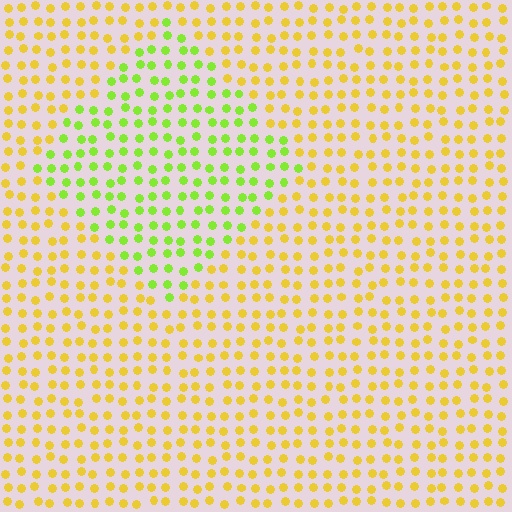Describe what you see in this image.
The image is filled with small yellow elements in a uniform arrangement. A diamond-shaped region is visible where the elements are tinted to a slightly different hue, forming a subtle color boundary.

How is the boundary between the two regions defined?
The boundary is defined purely by a slight shift in hue (about 44 degrees). Spacing, size, and orientation are identical on both sides.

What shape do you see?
I see a diamond.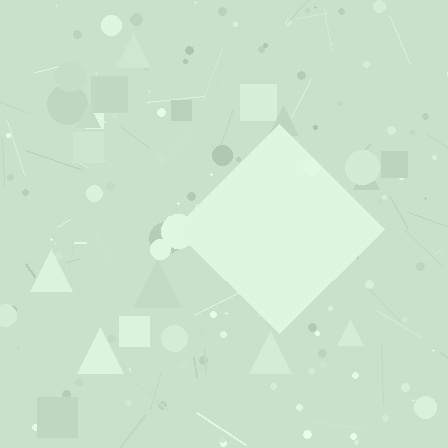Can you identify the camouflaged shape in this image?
The camouflaged shape is a diamond.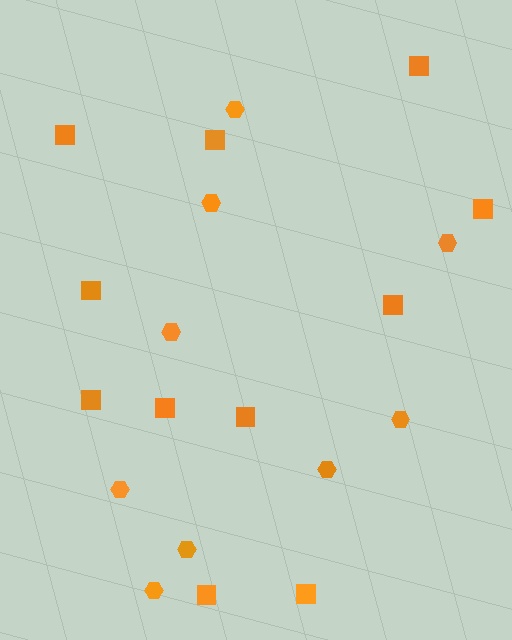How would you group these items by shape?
There are 2 groups: one group of hexagons (9) and one group of squares (11).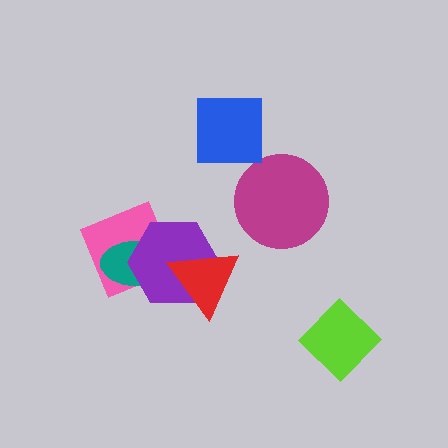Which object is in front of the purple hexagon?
The red triangle is in front of the purple hexagon.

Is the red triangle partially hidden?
No, no other shape covers it.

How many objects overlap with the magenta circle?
0 objects overlap with the magenta circle.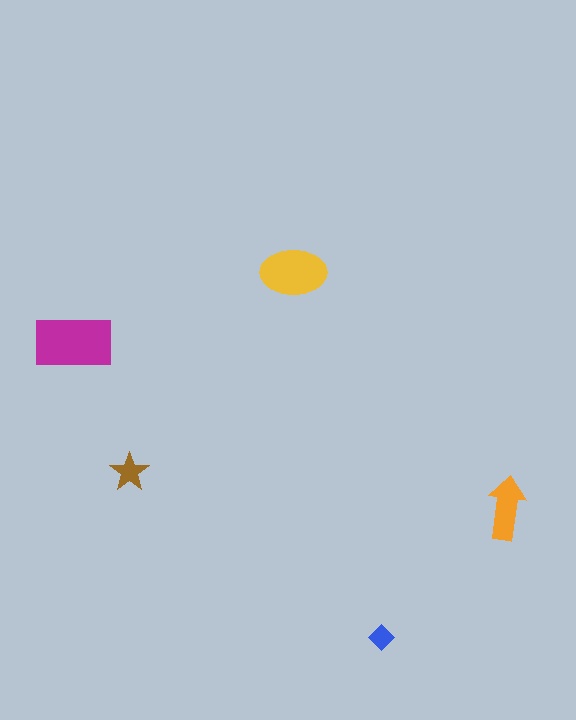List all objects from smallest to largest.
The blue diamond, the brown star, the orange arrow, the yellow ellipse, the magenta rectangle.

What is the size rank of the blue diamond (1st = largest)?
5th.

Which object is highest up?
The yellow ellipse is topmost.